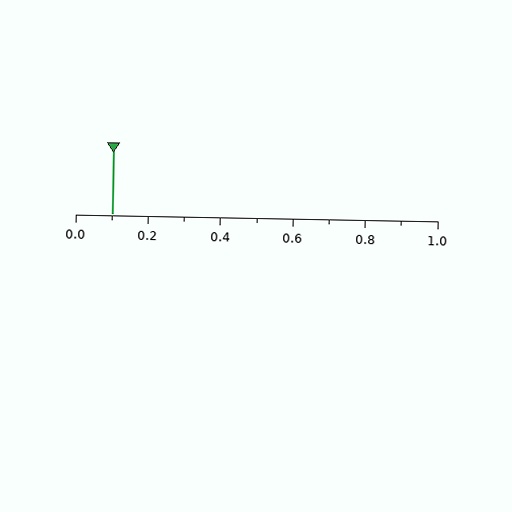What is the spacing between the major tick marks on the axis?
The major ticks are spaced 0.2 apart.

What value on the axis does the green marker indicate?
The marker indicates approximately 0.1.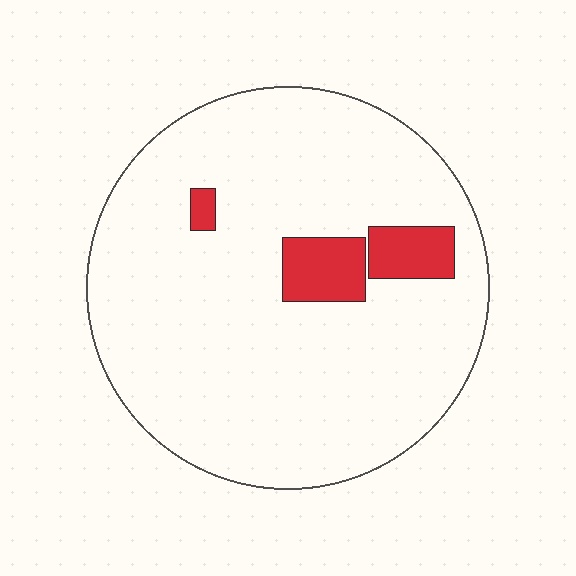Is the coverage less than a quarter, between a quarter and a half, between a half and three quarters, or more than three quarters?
Less than a quarter.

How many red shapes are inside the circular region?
3.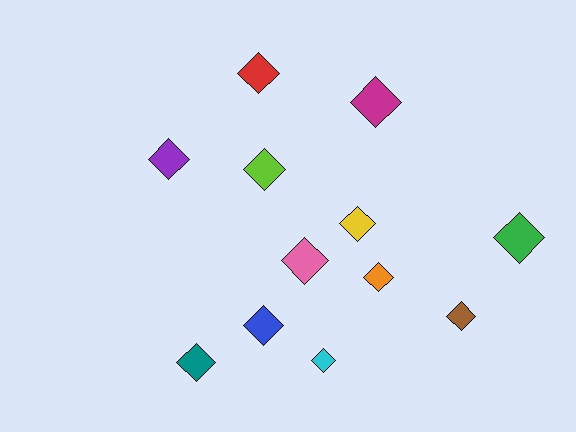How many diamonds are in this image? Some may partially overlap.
There are 12 diamonds.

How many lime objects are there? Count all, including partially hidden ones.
There is 1 lime object.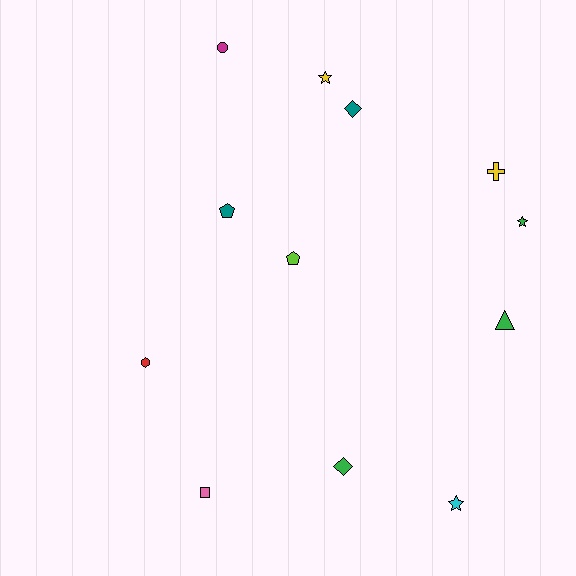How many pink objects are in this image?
There is 1 pink object.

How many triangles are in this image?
There is 1 triangle.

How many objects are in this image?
There are 12 objects.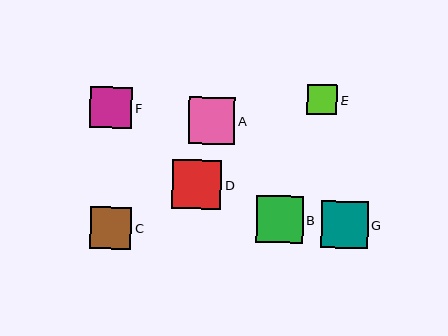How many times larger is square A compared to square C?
Square A is approximately 1.1 times the size of square C.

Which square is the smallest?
Square E is the smallest with a size of approximately 30 pixels.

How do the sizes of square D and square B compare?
Square D and square B are approximately the same size.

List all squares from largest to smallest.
From largest to smallest: D, B, G, A, F, C, E.